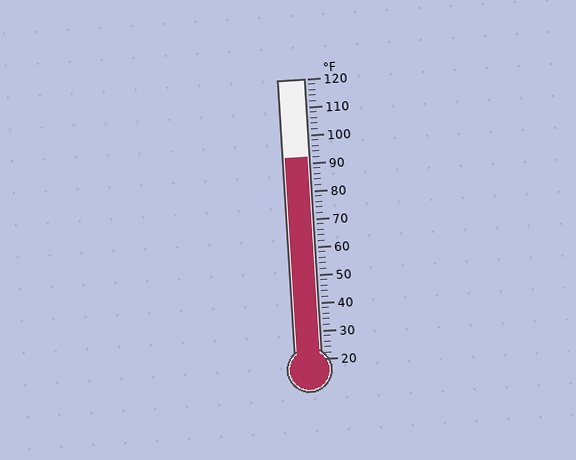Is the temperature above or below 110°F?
The temperature is below 110°F.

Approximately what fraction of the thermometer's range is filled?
The thermometer is filled to approximately 70% of its range.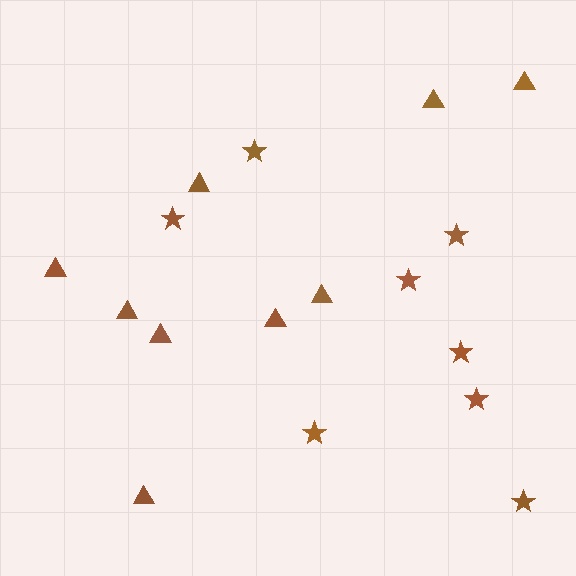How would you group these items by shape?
There are 2 groups: one group of stars (8) and one group of triangles (9).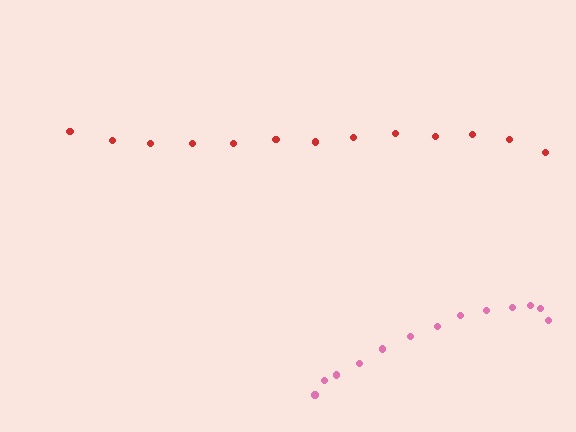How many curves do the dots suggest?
There are 2 distinct paths.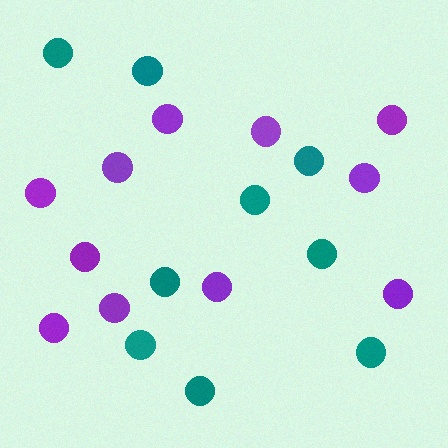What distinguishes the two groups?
There are 2 groups: one group of purple circles (11) and one group of teal circles (9).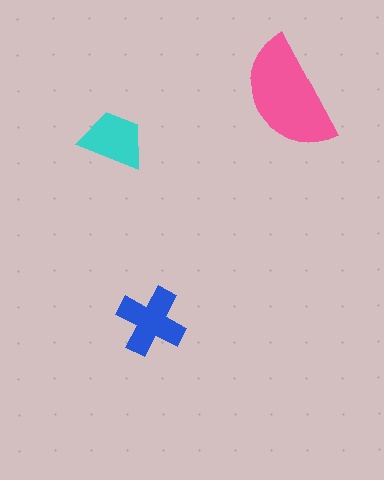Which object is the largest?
The pink semicircle.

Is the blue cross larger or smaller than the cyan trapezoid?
Larger.